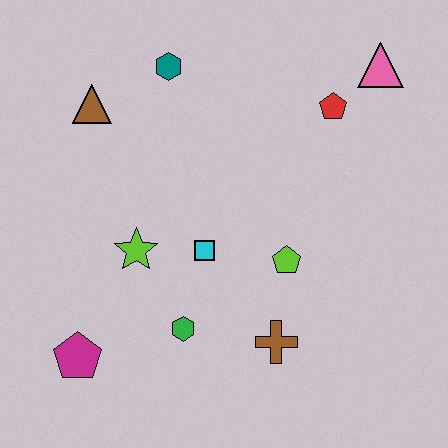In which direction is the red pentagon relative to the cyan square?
The red pentagon is above the cyan square.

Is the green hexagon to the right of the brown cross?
No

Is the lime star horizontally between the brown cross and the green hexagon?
No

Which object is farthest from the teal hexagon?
The magenta pentagon is farthest from the teal hexagon.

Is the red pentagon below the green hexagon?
No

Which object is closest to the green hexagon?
The cyan square is closest to the green hexagon.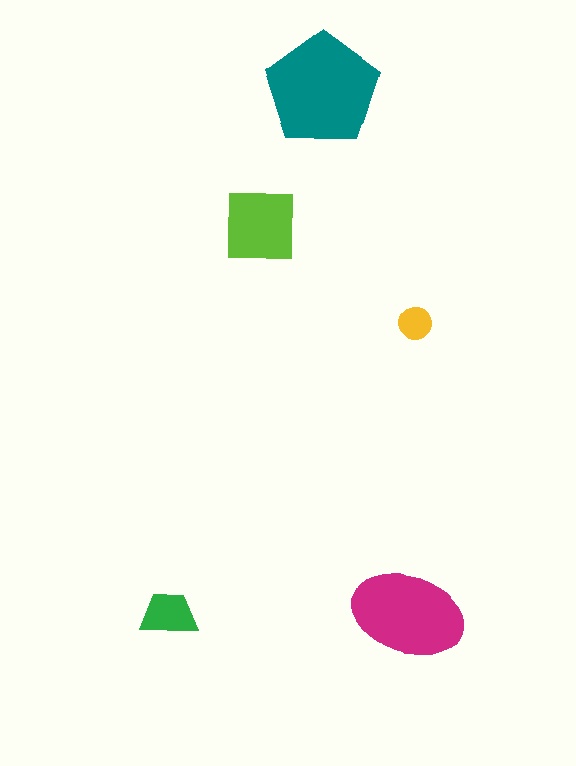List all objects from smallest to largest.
The yellow circle, the green trapezoid, the lime square, the magenta ellipse, the teal pentagon.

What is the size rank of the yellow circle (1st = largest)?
5th.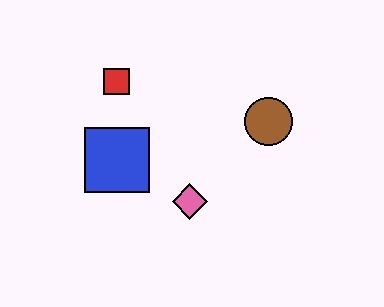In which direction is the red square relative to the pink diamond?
The red square is above the pink diamond.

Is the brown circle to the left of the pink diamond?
No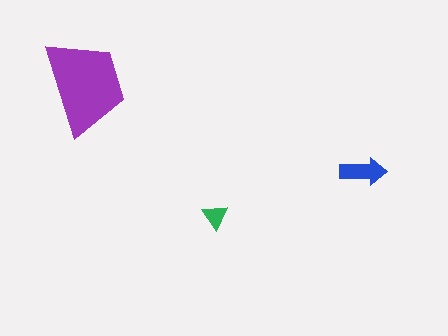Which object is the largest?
The purple trapezoid.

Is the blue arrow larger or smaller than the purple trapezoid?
Smaller.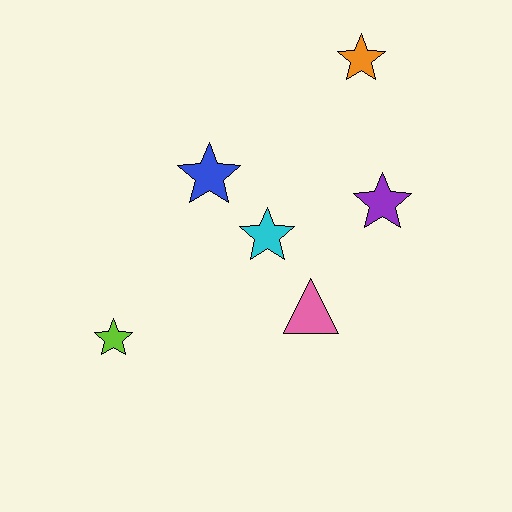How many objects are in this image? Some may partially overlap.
There are 6 objects.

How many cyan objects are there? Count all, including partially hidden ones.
There is 1 cyan object.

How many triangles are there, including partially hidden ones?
There is 1 triangle.